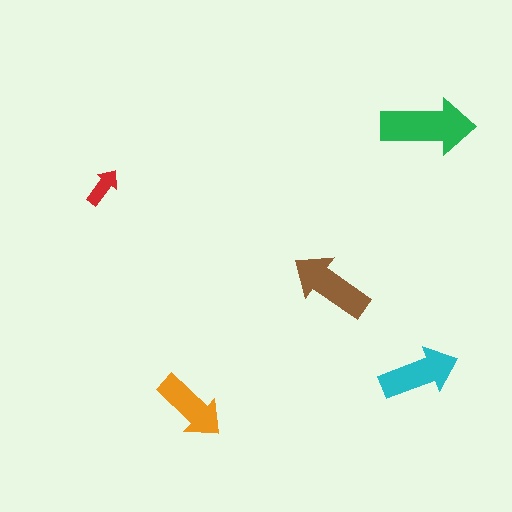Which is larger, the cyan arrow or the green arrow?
The green one.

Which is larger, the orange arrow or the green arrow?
The green one.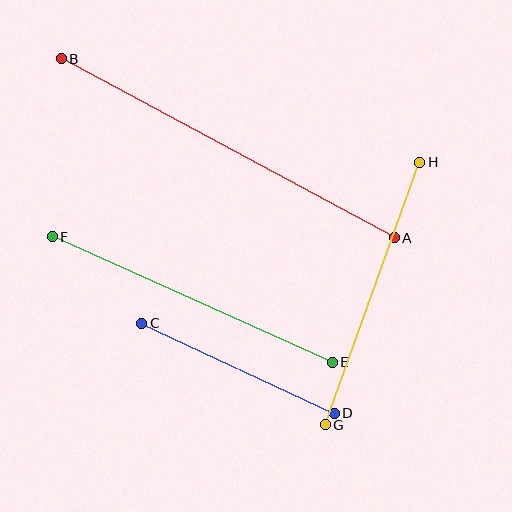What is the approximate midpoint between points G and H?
The midpoint is at approximately (373, 294) pixels.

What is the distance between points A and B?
The distance is approximately 378 pixels.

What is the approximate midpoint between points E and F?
The midpoint is at approximately (192, 299) pixels.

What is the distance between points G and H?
The distance is approximately 279 pixels.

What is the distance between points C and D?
The distance is approximately 212 pixels.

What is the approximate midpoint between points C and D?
The midpoint is at approximately (238, 368) pixels.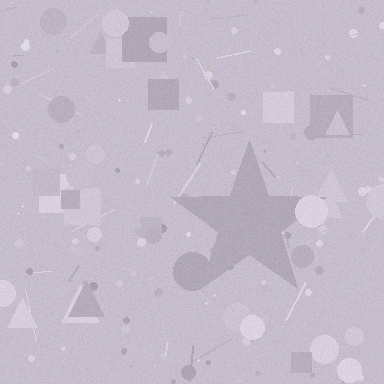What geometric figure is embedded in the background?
A star is embedded in the background.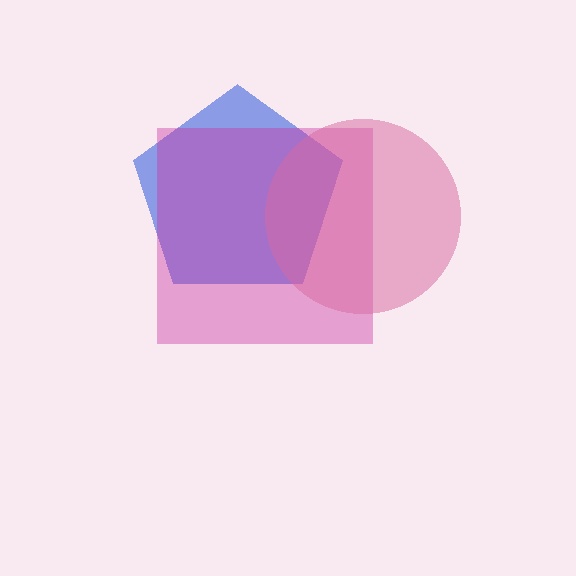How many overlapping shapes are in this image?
There are 3 overlapping shapes in the image.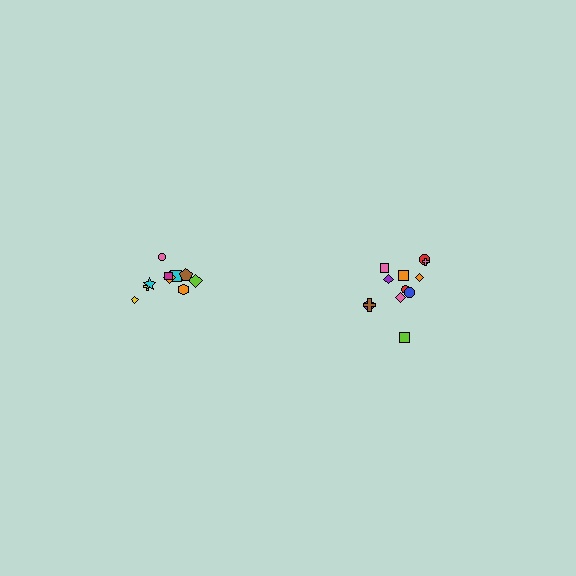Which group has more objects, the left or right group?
The right group.